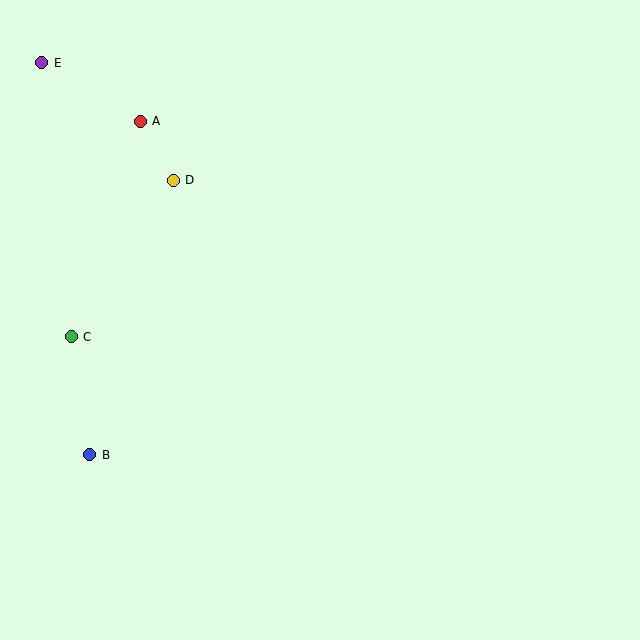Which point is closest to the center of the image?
Point D at (173, 180) is closest to the center.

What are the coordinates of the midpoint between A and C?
The midpoint between A and C is at (106, 229).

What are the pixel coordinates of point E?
Point E is at (42, 63).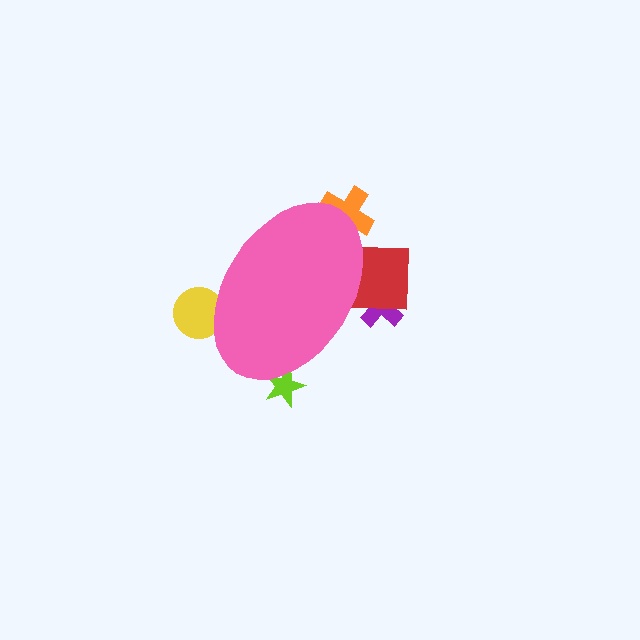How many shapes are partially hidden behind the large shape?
5 shapes are partially hidden.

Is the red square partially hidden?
Yes, the red square is partially hidden behind the pink ellipse.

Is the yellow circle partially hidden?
Yes, the yellow circle is partially hidden behind the pink ellipse.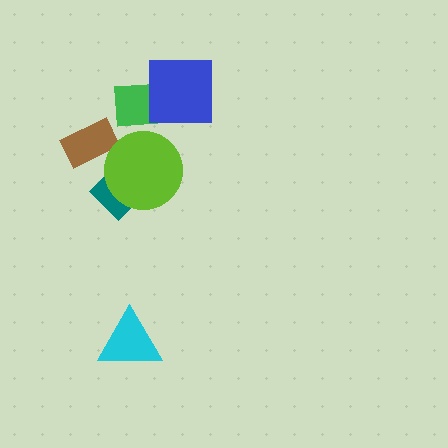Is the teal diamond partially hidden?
Yes, it is partially covered by another shape.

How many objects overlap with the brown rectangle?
0 objects overlap with the brown rectangle.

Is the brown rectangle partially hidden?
No, no other shape covers it.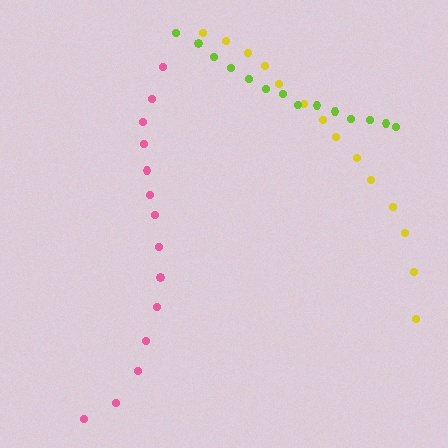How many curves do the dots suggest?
There are 3 distinct paths.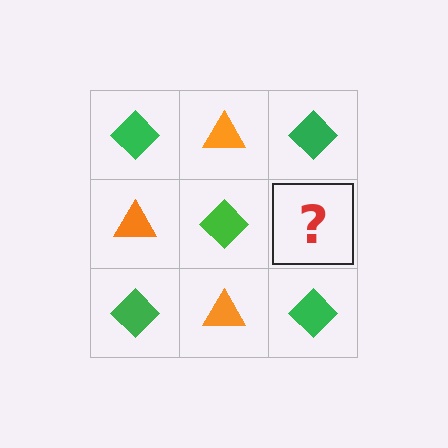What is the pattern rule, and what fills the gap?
The rule is that it alternates green diamond and orange triangle in a checkerboard pattern. The gap should be filled with an orange triangle.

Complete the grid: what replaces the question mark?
The question mark should be replaced with an orange triangle.